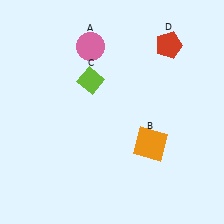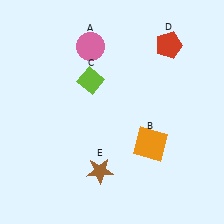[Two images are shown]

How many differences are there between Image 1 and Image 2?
There is 1 difference between the two images.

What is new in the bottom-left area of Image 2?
A brown star (E) was added in the bottom-left area of Image 2.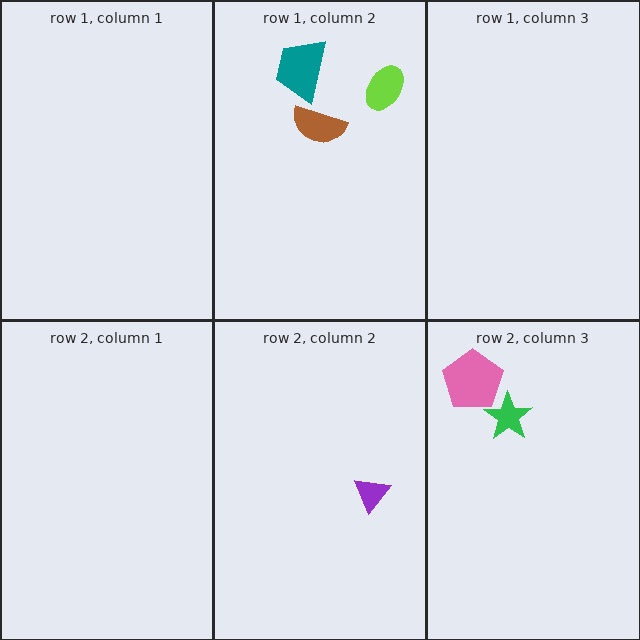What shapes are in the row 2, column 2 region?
The purple triangle.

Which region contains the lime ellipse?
The row 1, column 2 region.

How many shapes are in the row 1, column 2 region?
3.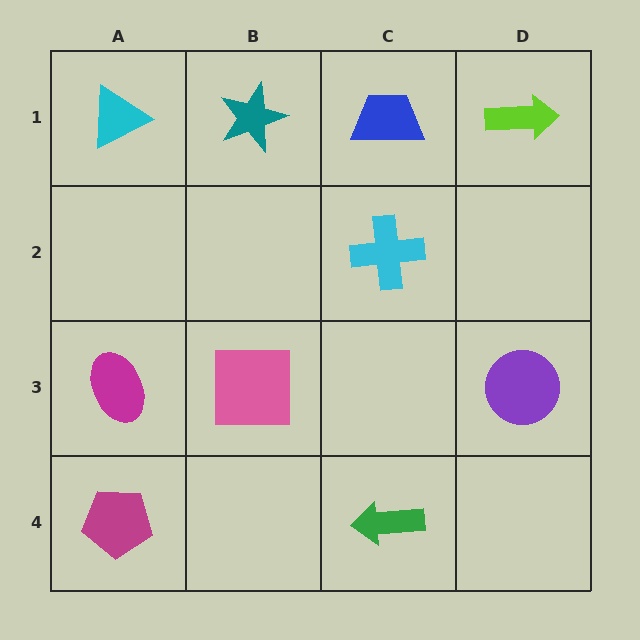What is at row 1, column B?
A teal star.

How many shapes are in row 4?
2 shapes.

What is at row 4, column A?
A magenta pentagon.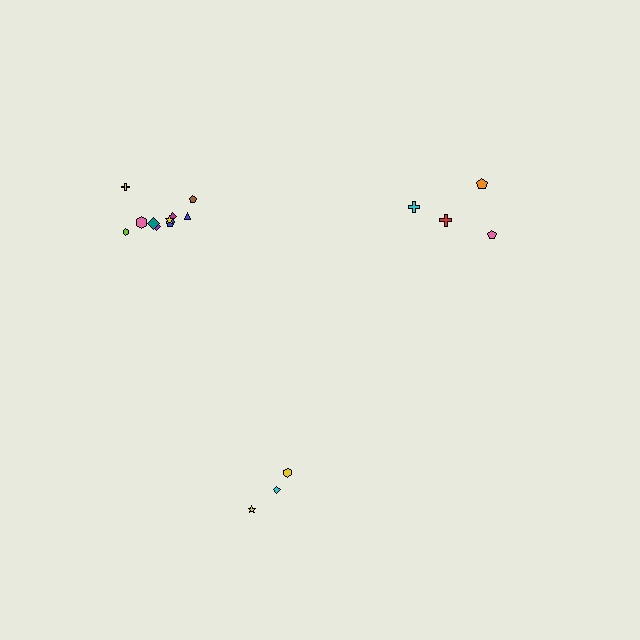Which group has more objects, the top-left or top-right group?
The top-left group.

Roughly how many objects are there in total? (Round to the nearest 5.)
Roughly 15 objects in total.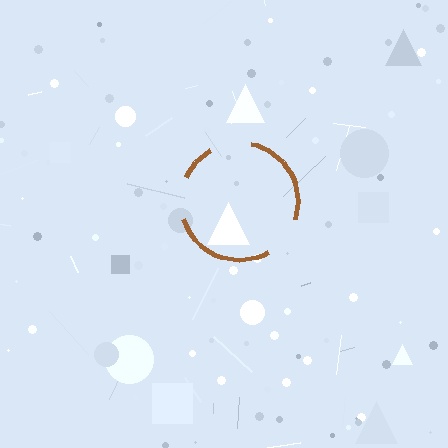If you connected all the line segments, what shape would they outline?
They would outline a circle.